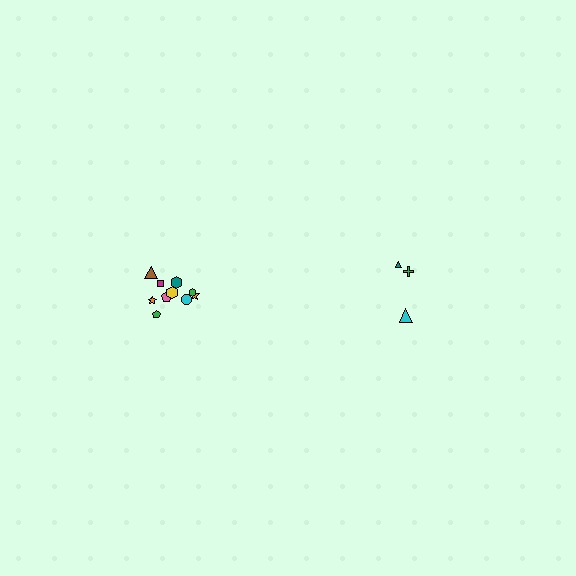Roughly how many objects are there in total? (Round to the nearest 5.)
Roughly 15 objects in total.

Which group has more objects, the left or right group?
The left group.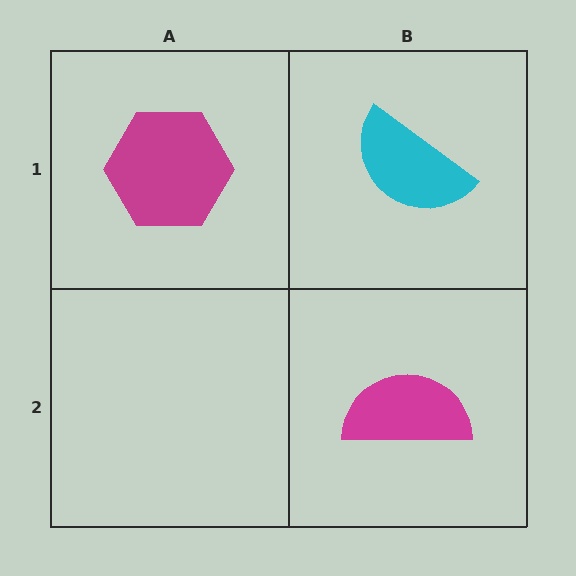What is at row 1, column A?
A magenta hexagon.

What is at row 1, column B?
A cyan semicircle.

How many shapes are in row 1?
2 shapes.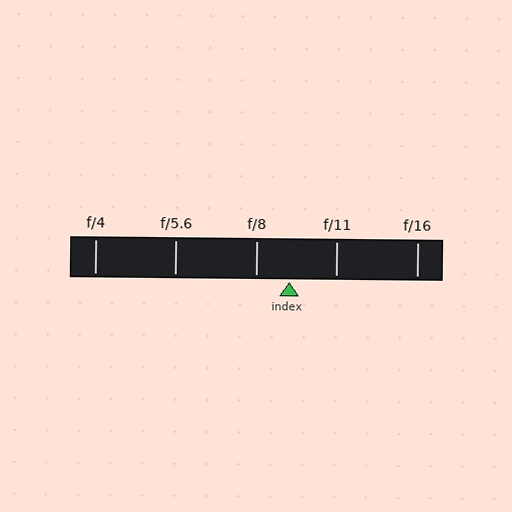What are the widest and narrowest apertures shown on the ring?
The widest aperture shown is f/4 and the narrowest is f/16.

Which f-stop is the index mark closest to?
The index mark is closest to f/8.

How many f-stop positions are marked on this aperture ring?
There are 5 f-stop positions marked.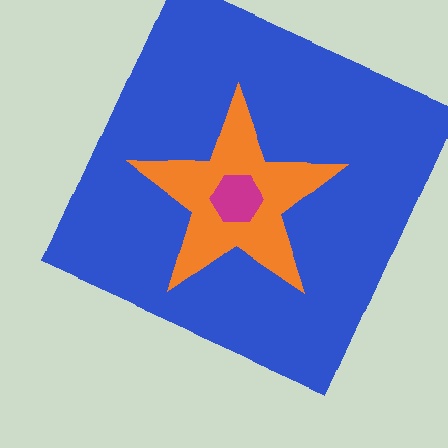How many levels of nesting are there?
3.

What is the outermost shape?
The blue square.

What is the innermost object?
The magenta hexagon.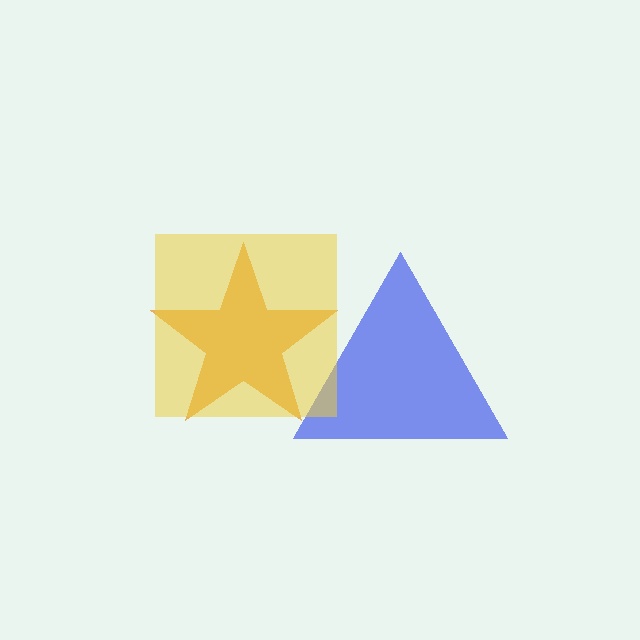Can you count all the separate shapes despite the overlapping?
Yes, there are 3 separate shapes.